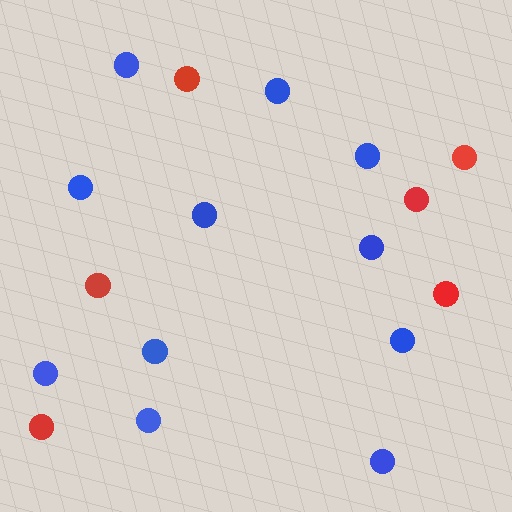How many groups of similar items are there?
There are 2 groups: one group of red circles (6) and one group of blue circles (11).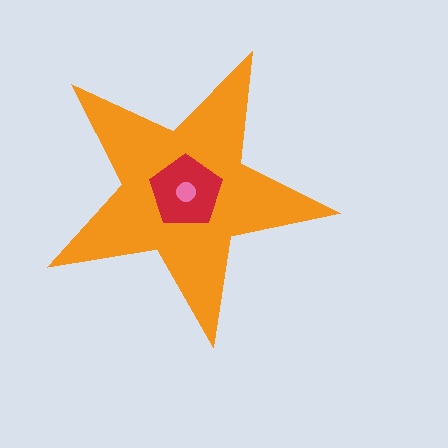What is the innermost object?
The pink circle.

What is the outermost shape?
The orange star.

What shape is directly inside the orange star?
The red pentagon.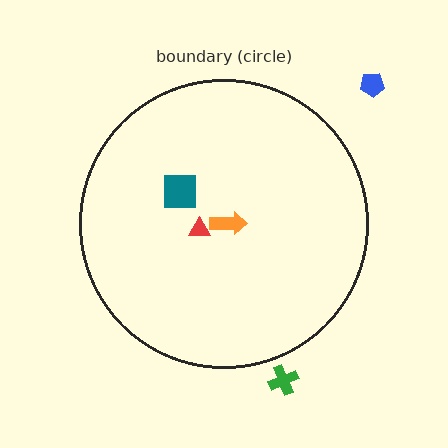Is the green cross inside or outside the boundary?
Outside.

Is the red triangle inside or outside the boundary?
Inside.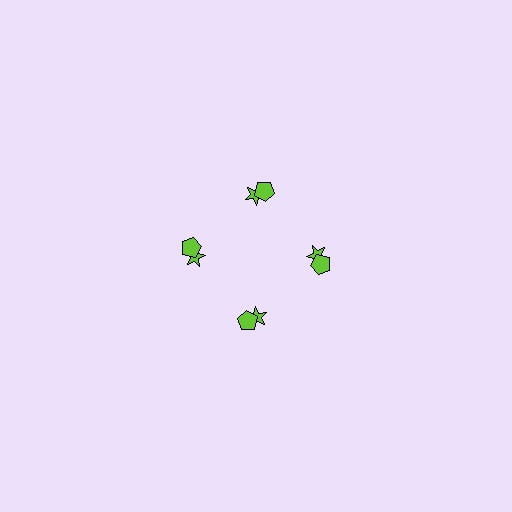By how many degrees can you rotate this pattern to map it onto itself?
The pattern maps onto itself every 90 degrees of rotation.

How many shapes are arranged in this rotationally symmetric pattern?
There are 8 shapes, arranged in 4 groups of 2.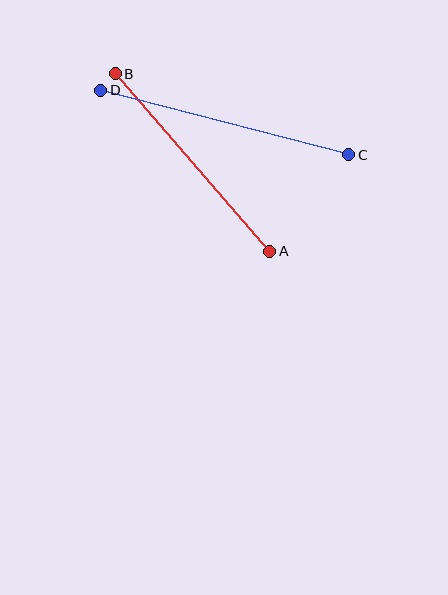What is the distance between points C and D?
The distance is approximately 256 pixels.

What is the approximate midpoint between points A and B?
The midpoint is at approximately (192, 163) pixels.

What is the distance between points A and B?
The distance is approximately 235 pixels.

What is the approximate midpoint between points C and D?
The midpoint is at approximately (225, 122) pixels.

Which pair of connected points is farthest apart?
Points C and D are farthest apart.